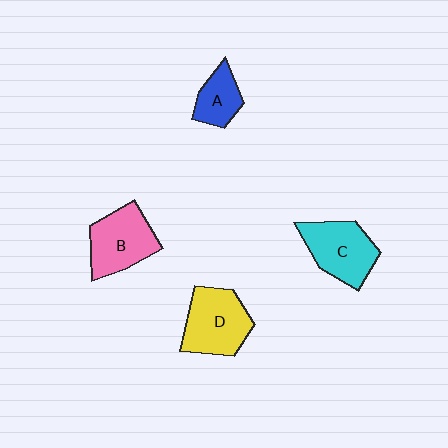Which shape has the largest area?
Shape D (yellow).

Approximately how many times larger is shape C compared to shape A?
Approximately 1.7 times.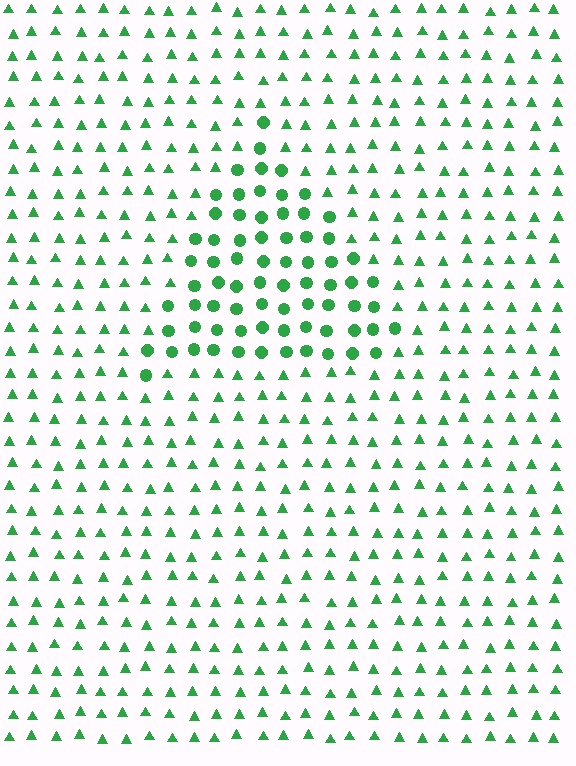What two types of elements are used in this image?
The image uses circles inside the triangle region and triangles outside it.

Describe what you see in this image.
The image is filled with small green elements arranged in a uniform grid. A triangle-shaped region contains circles, while the surrounding area contains triangles. The boundary is defined purely by the change in element shape.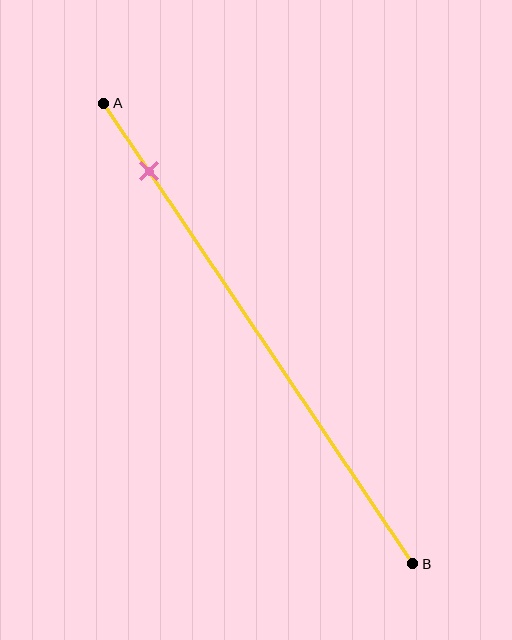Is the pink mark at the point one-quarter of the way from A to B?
No, the mark is at about 15% from A, not at the 25% one-quarter point.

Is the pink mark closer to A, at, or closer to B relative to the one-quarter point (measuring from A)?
The pink mark is closer to point A than the one-quarter point of segment AB.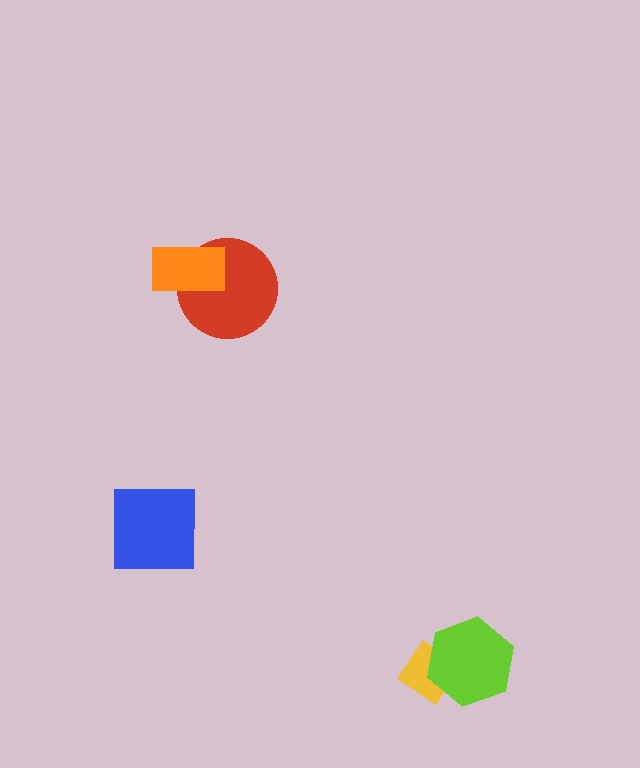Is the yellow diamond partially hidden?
Yes, it is partially covered by another shape.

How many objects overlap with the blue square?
0 objects overlap with the blue square.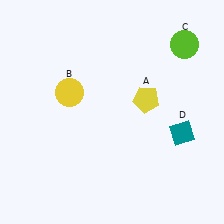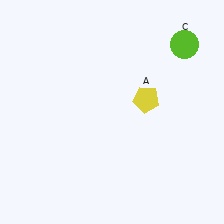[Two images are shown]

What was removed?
The teal diamond (D), the yellow circle (B) were removed in Image 2.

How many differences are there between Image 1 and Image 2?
There are 2 differences between the two images.